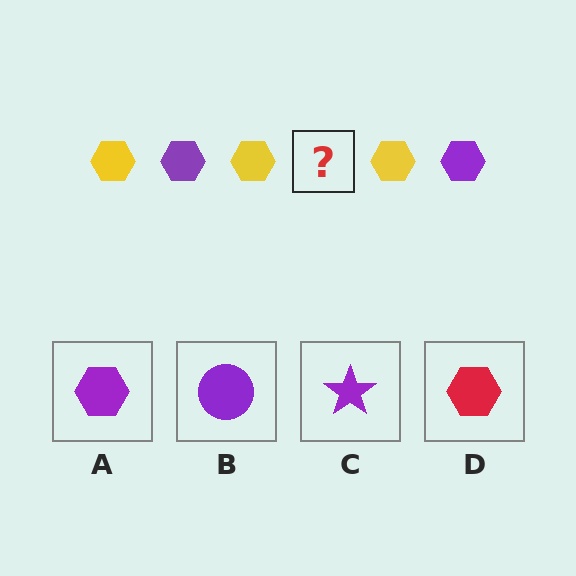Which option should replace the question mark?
Option A.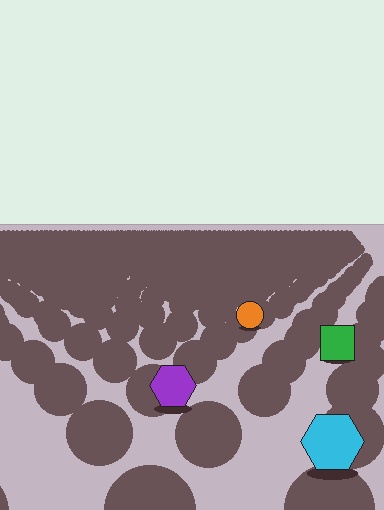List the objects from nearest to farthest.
From nearest to farthest: the cyan hexagon, the purple hexagon, the green square, the orange circle.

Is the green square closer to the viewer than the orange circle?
Yes. The green square is closer — you can tell from the texture gradient: the ground texture is coarser near it.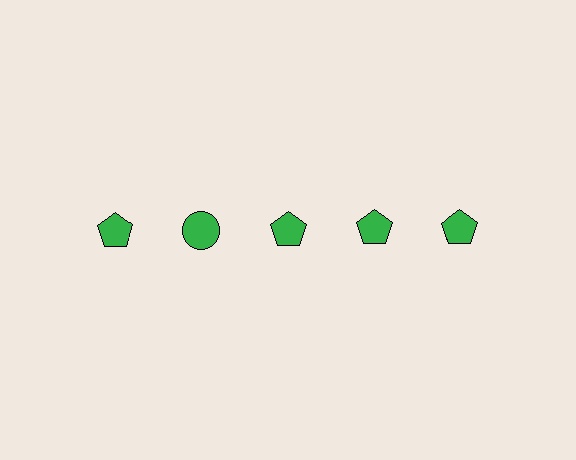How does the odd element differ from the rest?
It has a different shape: circle instead of pentagon.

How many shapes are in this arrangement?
There are 5 shapes arranged in a grid pattern.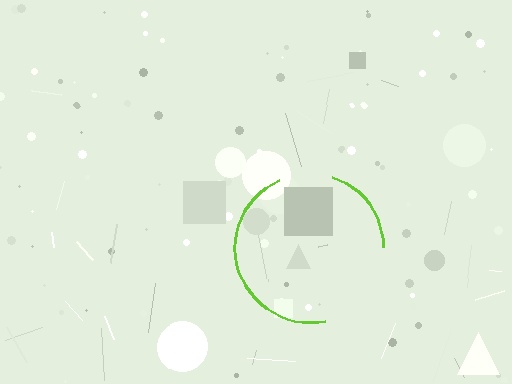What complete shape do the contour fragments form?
The contour fragments form a circle.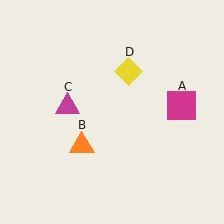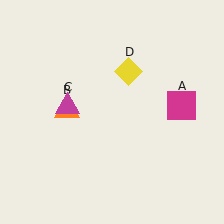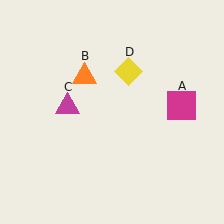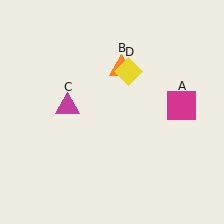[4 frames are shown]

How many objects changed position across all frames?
1 object changed position: orange triangle (object B).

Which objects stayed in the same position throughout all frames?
Magenta square (object A) and magenta triangle (object C) and yellow diamond (object D) remained stationary.